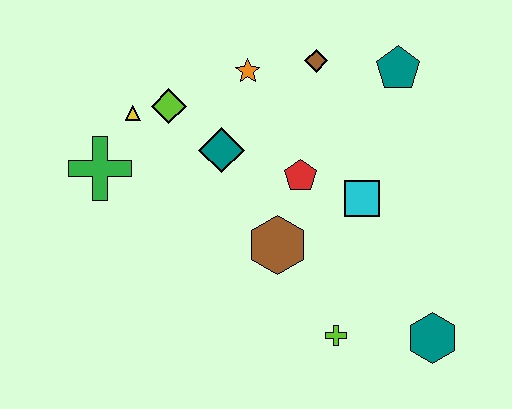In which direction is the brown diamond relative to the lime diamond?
The brown diamond is to the right of the lime diamond.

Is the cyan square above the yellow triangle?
No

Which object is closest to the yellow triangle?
The lime diamond is closest to the yellow triangle.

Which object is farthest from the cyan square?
The green cross is farthest from the cyan square.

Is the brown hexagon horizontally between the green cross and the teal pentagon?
Yes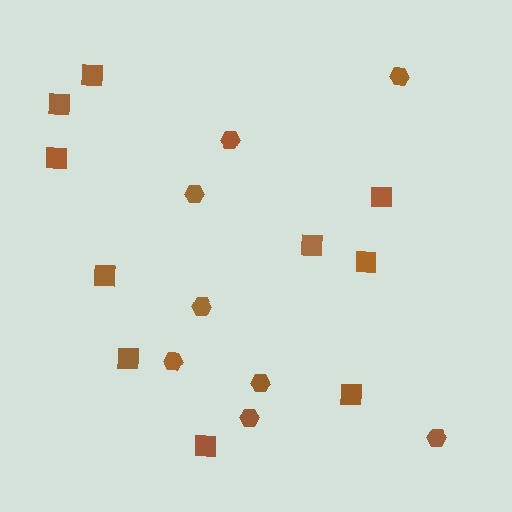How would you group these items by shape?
There are 2 groups: one group of squares (10) and one group of hexagons (8).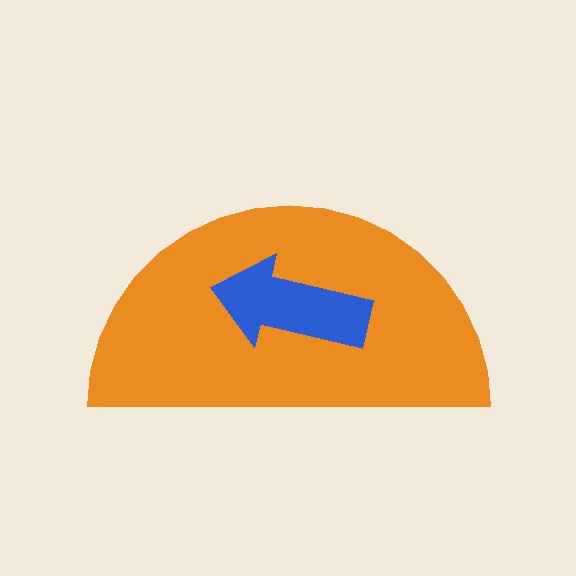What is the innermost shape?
The blue arrow.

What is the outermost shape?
The orange semicircle.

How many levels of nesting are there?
2.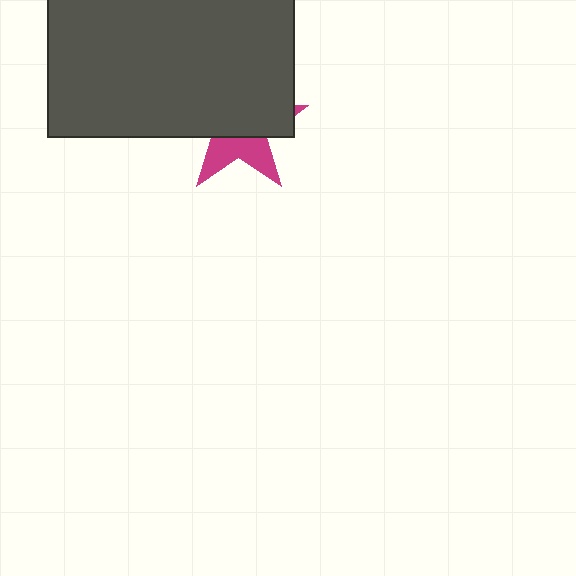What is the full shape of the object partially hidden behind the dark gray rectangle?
The partially hidden object is a magenta star.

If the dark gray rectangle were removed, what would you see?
You would see the complete magenta star.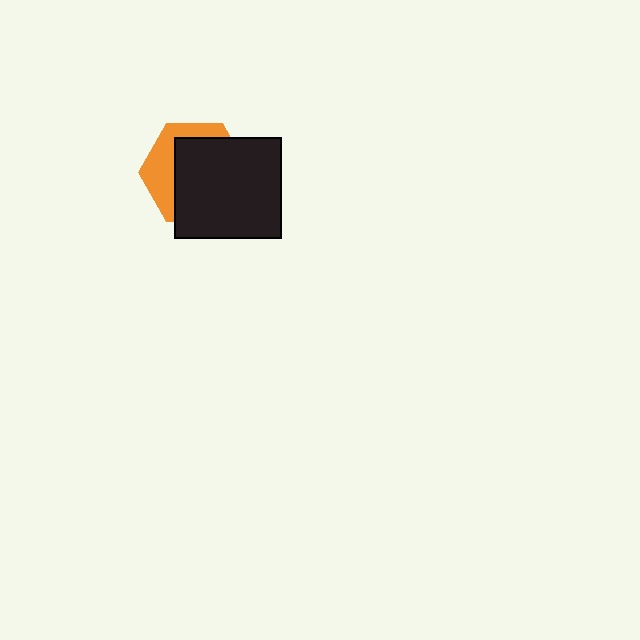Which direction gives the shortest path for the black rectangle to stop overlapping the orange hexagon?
Moving toward the lower-right gives the shortest separation.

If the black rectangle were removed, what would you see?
You would see the complete orange hexagon.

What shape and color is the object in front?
The object in front is a black rectangle.